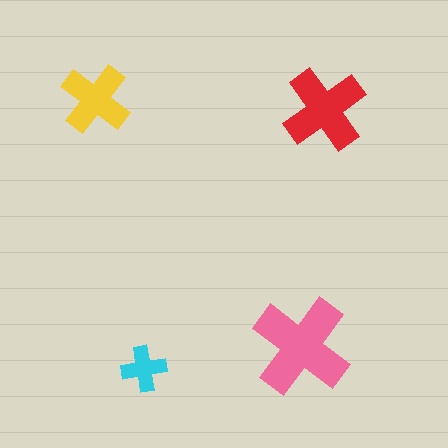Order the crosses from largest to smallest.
the pink one, the red one, the yellow one, the cyan one.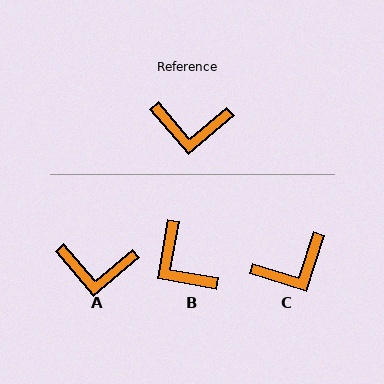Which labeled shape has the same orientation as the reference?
A.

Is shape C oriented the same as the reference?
No, it is off by about 32 degrees.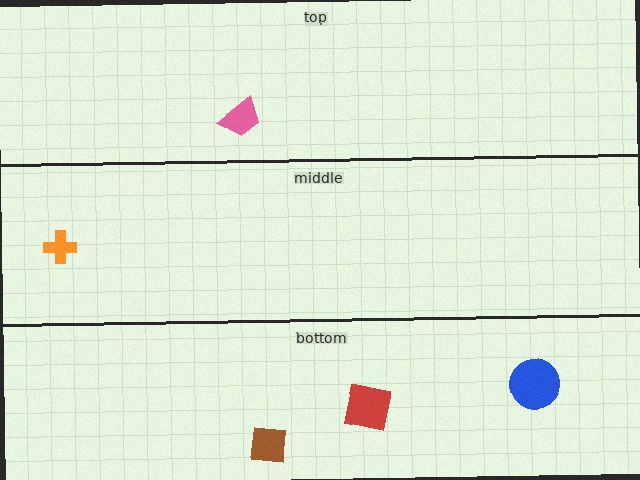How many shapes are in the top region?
1.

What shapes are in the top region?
The pink trapezoid.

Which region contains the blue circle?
The bottom region.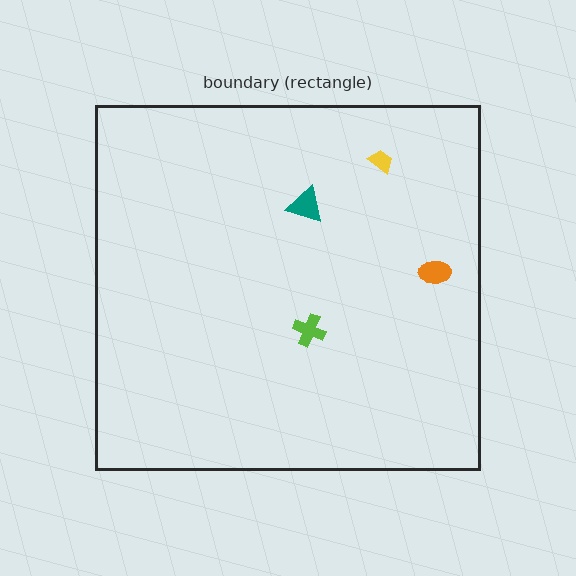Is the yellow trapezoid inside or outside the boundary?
Inside.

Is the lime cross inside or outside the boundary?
Inside.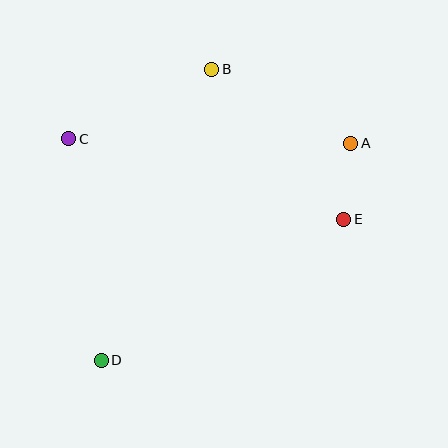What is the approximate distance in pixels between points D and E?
The distance between D and E is approximately 281 pixels.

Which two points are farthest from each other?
Points A and D are farthest from each other.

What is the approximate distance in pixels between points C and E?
The distance between C and E is approximately 287 pixels.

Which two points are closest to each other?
Points A and E are closest to each other.